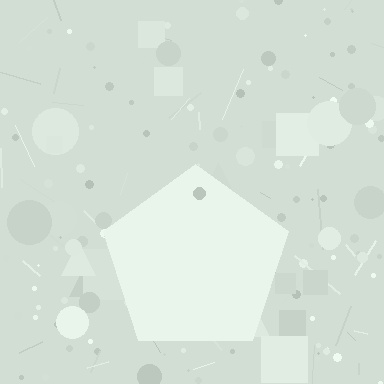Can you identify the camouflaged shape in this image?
The camouflaged shape is a pentagon.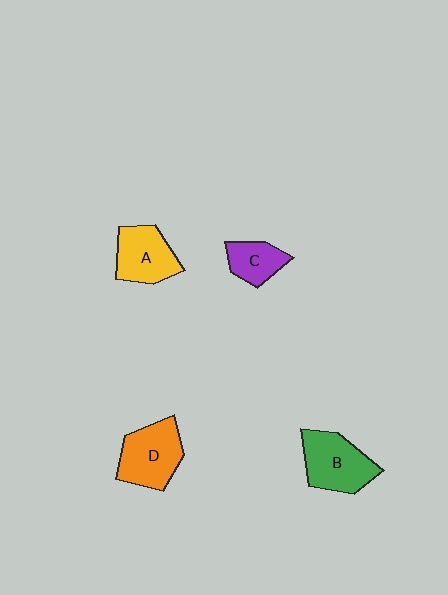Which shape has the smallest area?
Shape C (purple).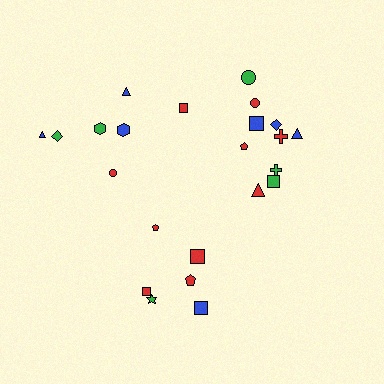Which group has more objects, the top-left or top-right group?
The top-right group.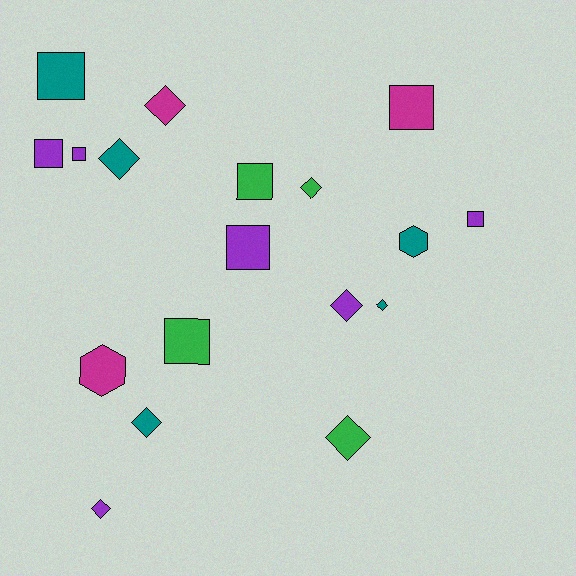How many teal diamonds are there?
There are 3 teal diamonds.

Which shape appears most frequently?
Diamond, with 8 objects.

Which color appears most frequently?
Purple, with 6 objects.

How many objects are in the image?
There are 18 objects.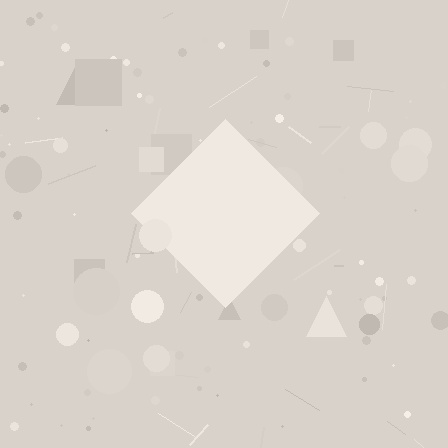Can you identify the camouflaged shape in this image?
The camouflaged shape is a diamond.